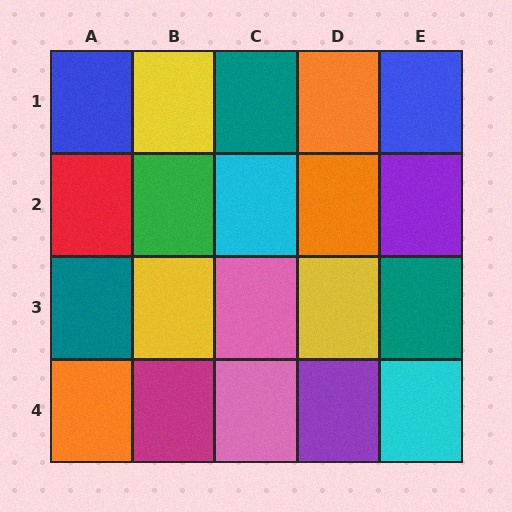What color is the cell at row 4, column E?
Cyan.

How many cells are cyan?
2 cells are cyan.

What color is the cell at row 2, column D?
Orange.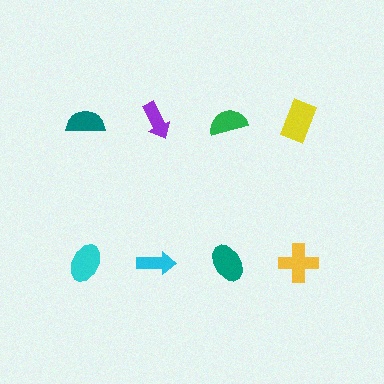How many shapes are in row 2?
4 shapes.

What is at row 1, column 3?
A green semicircle.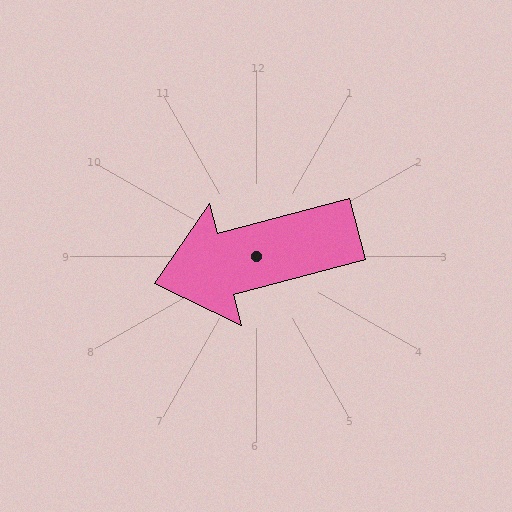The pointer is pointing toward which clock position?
Roughly 9 o'clock.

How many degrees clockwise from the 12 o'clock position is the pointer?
Approximately 255 degrees.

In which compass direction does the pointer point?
West.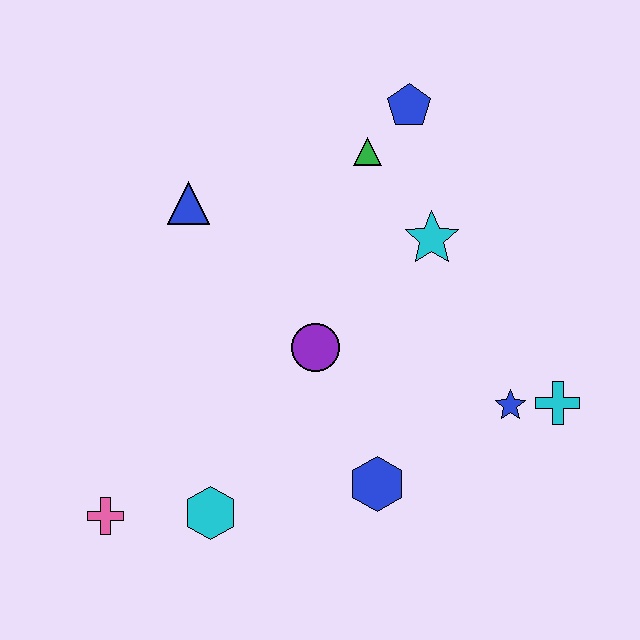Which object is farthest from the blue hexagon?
The blue pentagon is farthest from the blue hexagon.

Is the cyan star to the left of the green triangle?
No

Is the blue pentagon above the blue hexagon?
Yes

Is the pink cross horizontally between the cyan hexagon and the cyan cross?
No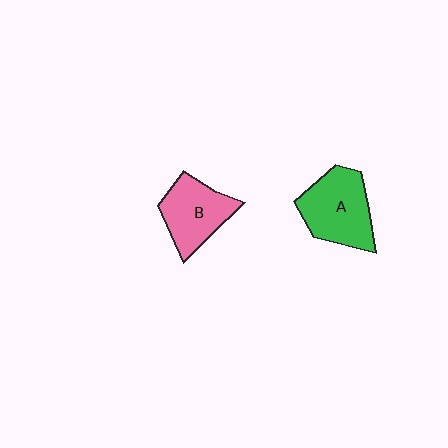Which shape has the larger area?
Shape A (green).